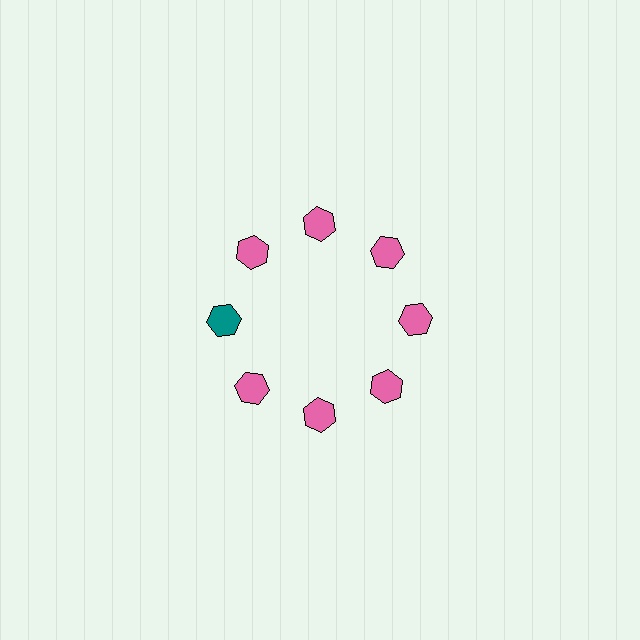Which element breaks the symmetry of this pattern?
The teal hexagon at roughly the 9 o'clock position breaks the symmetry. All other shapes are pink hexagons.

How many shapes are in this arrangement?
There are 8 shapes arranged in a ring pattern.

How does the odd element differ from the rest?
It has a different color: teal instead of pink.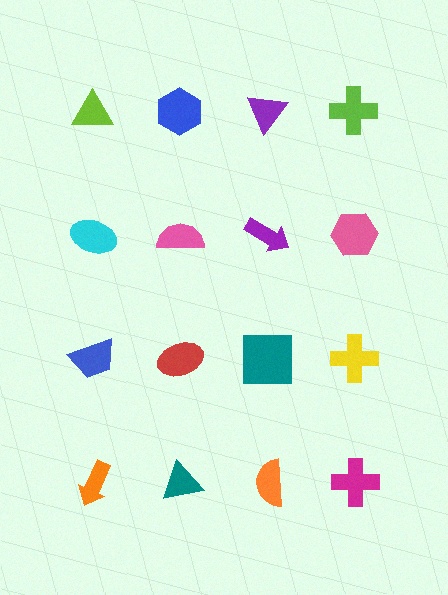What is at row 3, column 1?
A blue trapezoid.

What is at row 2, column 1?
A cyan ellipse.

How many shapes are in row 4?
4 shapes.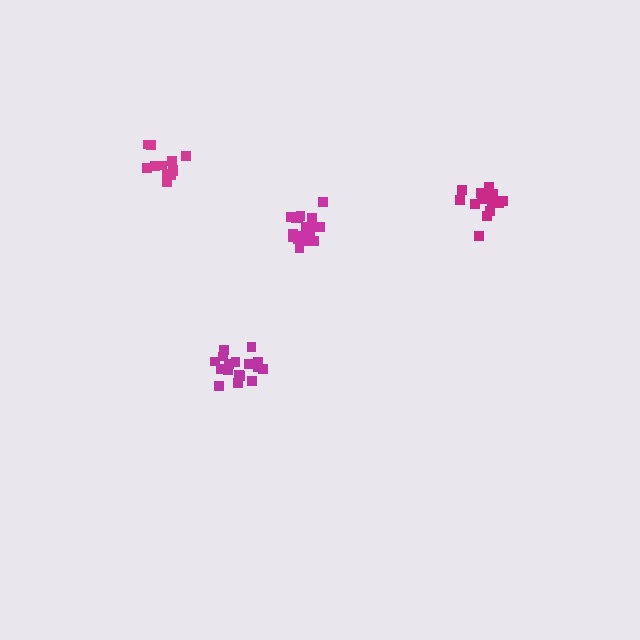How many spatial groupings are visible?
There are 4 spatial groupings.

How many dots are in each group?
Group 1: 17 dots, Group 2: 20 dots, Group 3: 14 dots, Group 4: 14 dots (65 total).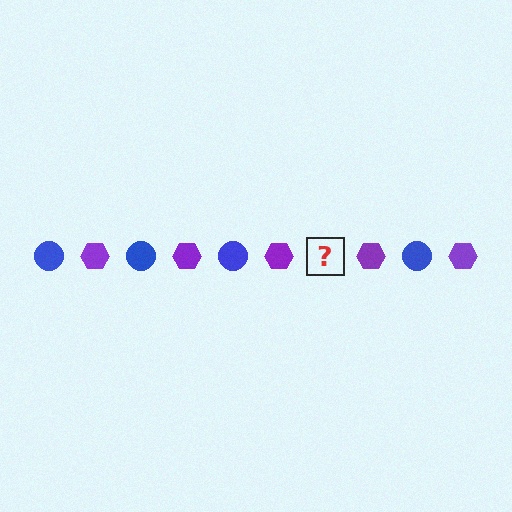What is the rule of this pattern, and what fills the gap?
The rule is that the pattern alternates between blue circle and purple hexagon. The gap should be filled with a blue circle.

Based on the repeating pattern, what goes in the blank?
The blank should be a blue circle.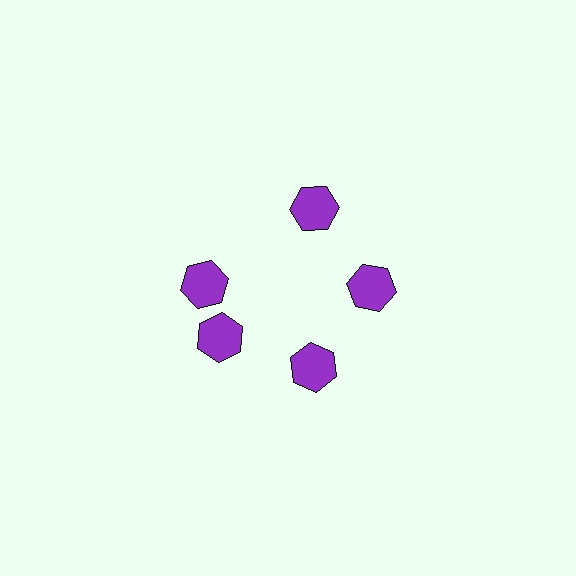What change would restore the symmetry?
The symmetry would be restored by rotating it back into even spacing with its neighbors so that all 5 hexagons sit at equal angles and equal distance from the center.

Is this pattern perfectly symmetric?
No. The 5 purple hexagons are arranged in a ring, but one element near the 10 o'clock position is rotated out of alignment along the ring, breaking the 5-fold rotational symmetry.